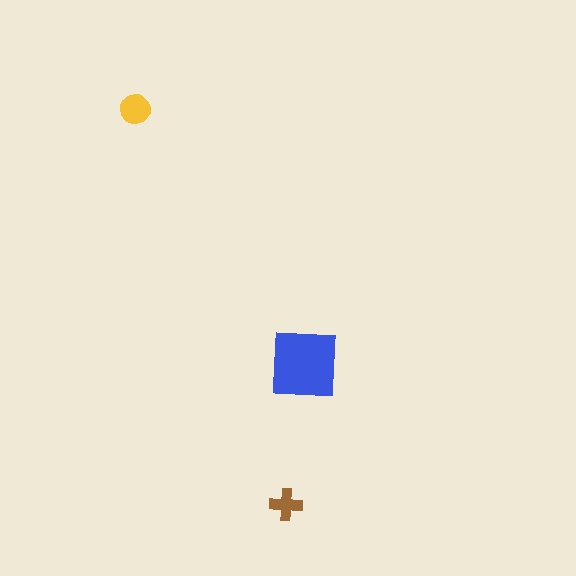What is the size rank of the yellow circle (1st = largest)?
2nd.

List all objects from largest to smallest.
The blue square, the yellow circle, the brown cross.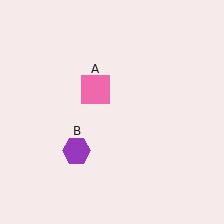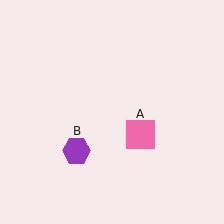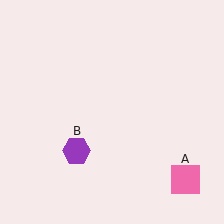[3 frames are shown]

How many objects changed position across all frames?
1 object changed position: pink square (object A).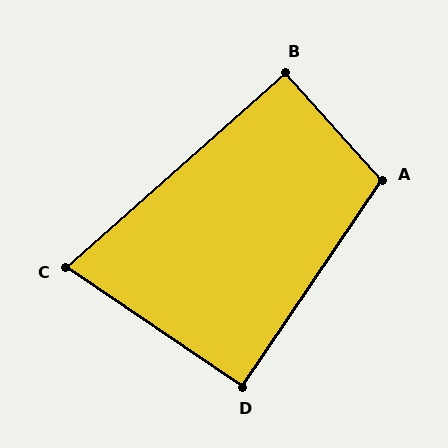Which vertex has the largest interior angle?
A, at approximately 104 degrees.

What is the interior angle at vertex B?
Approximately 90 degrees (approximately right).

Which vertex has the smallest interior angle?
C, at approximately 76 degrees.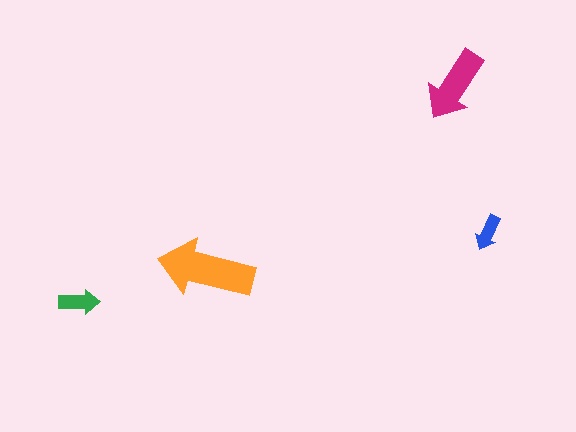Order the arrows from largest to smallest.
the orange one, the magenta one, the green one, the blue one.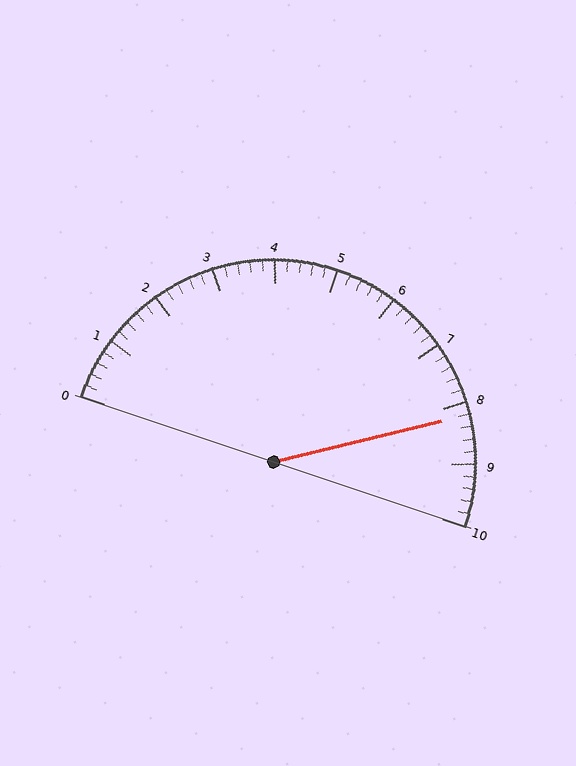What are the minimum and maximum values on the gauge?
The gauge ranges from 0 to 10.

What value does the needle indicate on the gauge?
The needle indicates approximately 8.2.